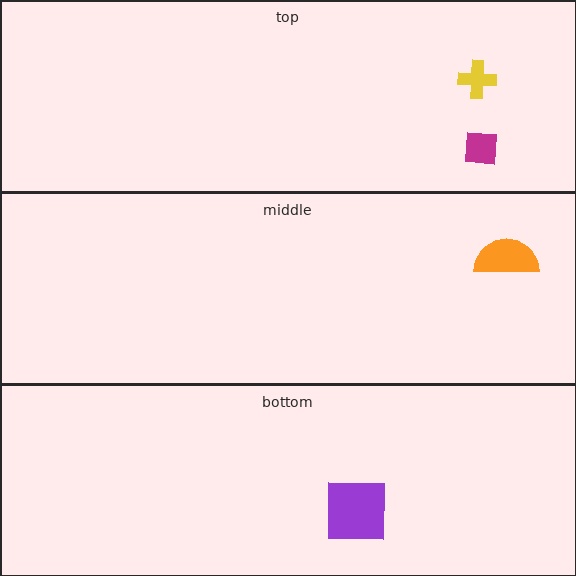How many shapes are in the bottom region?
1.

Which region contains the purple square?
The bottom region.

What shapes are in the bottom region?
The purple square.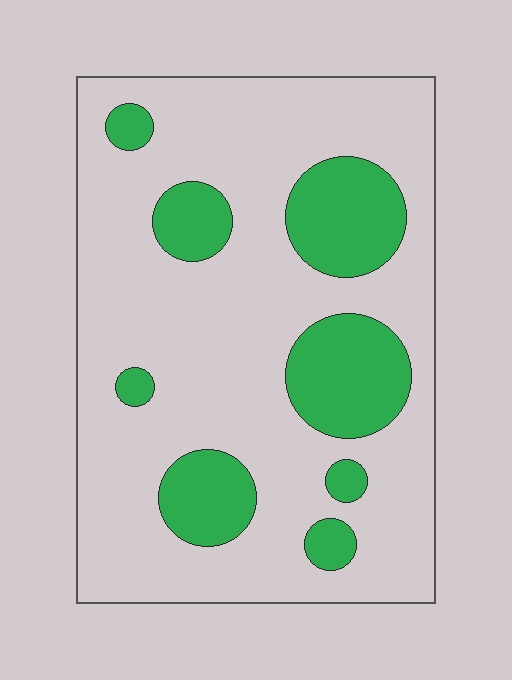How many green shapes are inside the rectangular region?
8.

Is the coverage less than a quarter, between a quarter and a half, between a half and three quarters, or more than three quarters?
Less than a quarter.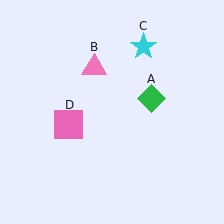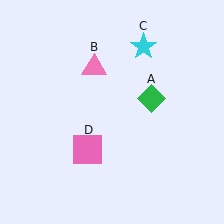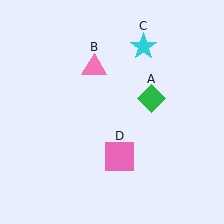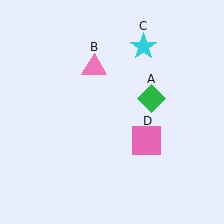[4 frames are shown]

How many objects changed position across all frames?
1 object changed position: pink square (object D).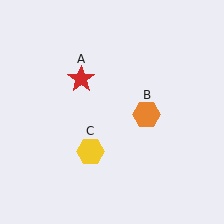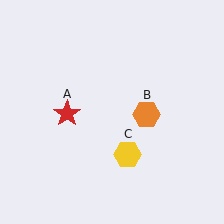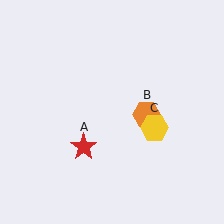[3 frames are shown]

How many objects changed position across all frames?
2 objects changed position: red star (object A), yellow hexagon (object C).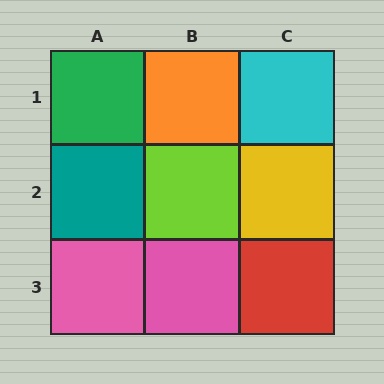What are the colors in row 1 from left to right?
Green, orange, cyan.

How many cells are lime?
1 cell is lime.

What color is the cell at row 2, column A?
Teal.